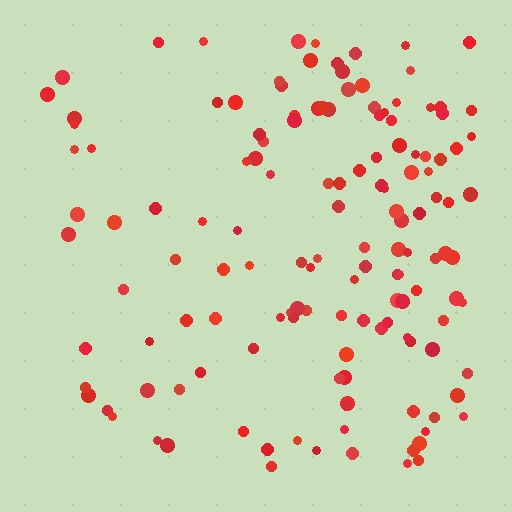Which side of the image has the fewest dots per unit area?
The left.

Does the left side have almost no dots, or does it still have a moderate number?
Still a moderate number, just noticeably fewer than the right.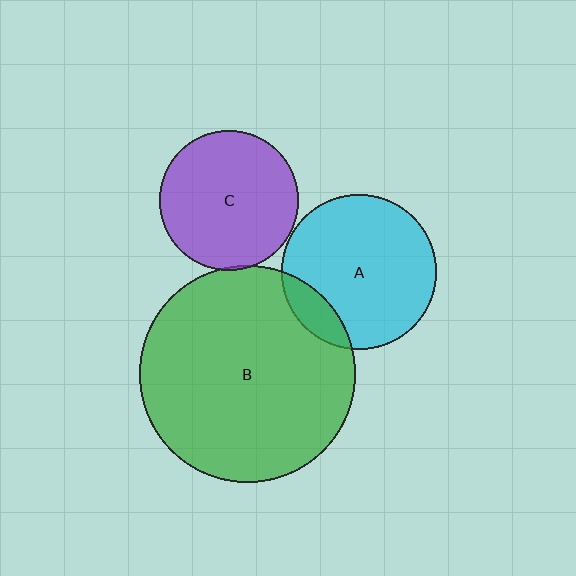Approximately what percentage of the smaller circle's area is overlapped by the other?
Approximately 5%.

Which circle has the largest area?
Circle B (green).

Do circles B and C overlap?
Yes.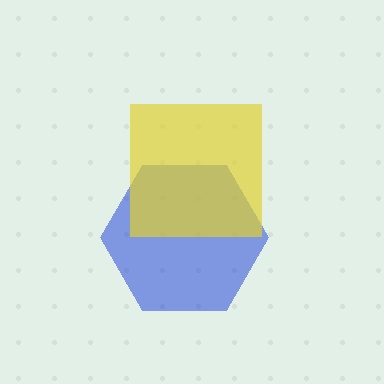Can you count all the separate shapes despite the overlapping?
Yes, there are 2 separate shapes.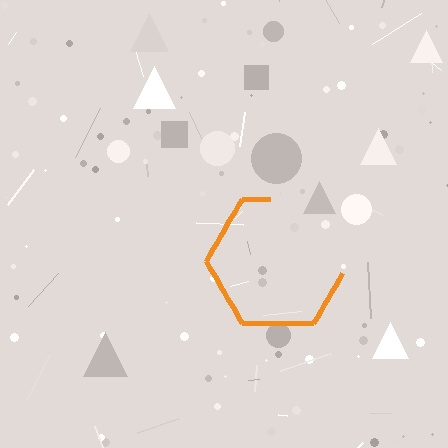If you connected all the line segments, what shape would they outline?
They would outline a hexagon.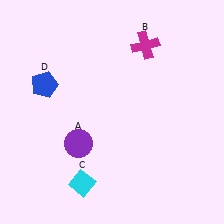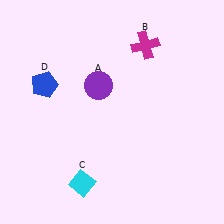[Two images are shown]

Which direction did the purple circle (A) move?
The purple circle (A) moved up.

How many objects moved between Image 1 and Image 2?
1 object moved between the two images.